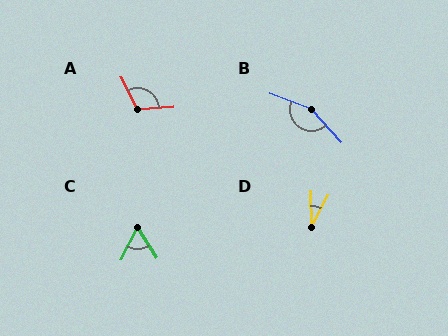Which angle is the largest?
B, at approximately 153 degrees.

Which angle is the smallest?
D, at approximately 28 degrees.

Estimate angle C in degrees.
Approximately 61 degrees.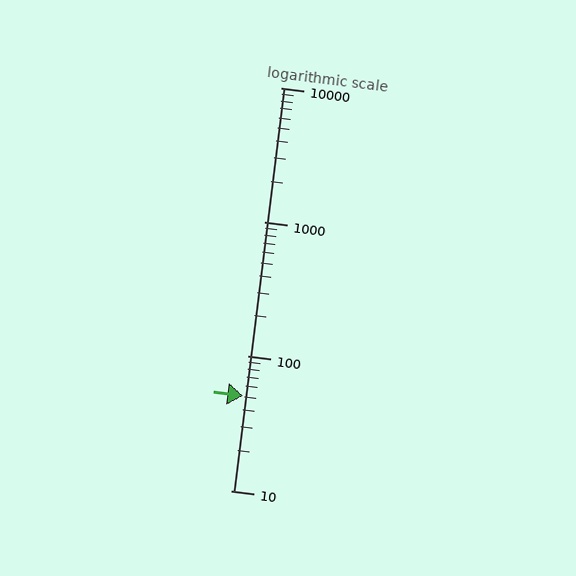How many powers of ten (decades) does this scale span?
The scale spans 3 decades, from 10 to 10000.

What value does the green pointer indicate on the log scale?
The pointer indicates approximately 51.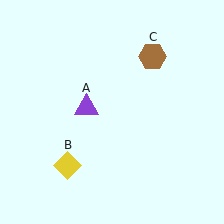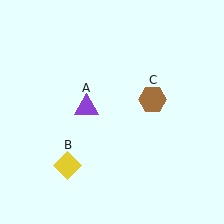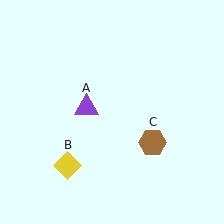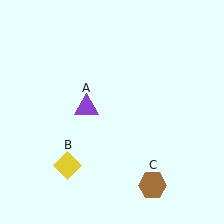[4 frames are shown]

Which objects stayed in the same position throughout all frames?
Purple triangle (object A) and yellow diamond (object B) remained stationary.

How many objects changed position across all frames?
1 object changed position: brown hexagon (object C).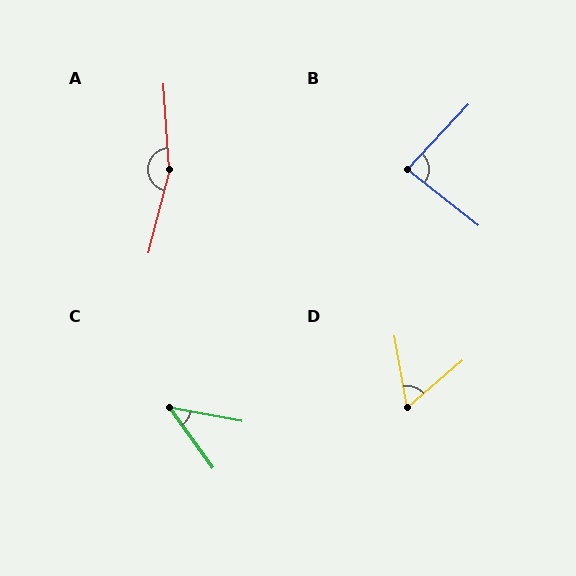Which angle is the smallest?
C, at approximately 44 degrees.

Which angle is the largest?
A, at approximately 162 degrees.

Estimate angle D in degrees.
Approximately 60 degrees.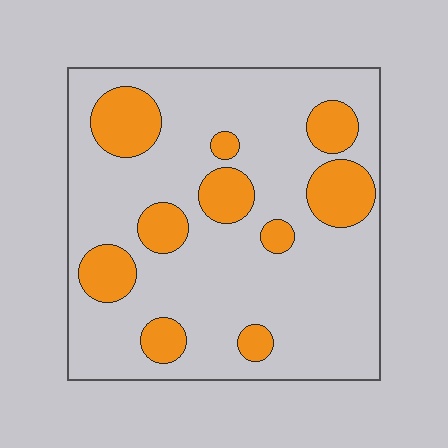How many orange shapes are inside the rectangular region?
10.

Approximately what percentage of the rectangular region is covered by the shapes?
Approximately 20%.